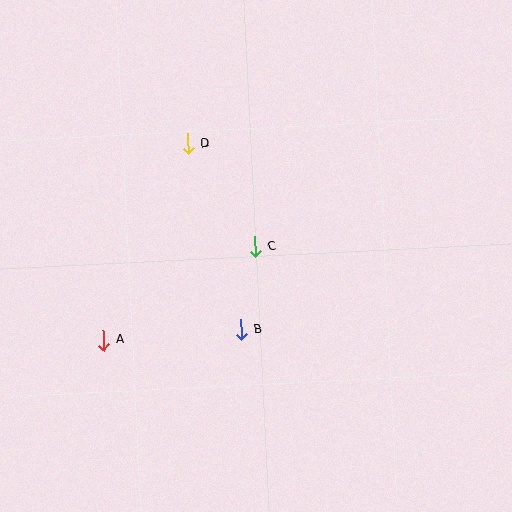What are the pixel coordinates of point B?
Point B is at (242, 330).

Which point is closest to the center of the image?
Point C at (255, 247) is closest to the center.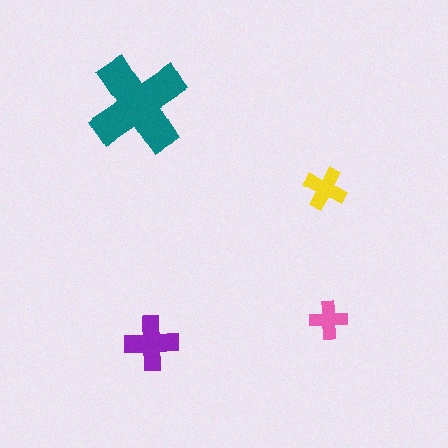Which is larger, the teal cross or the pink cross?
The teal one.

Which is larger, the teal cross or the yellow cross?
The teal one.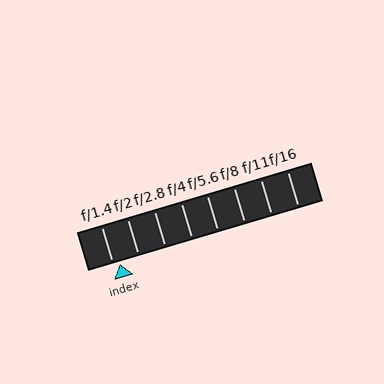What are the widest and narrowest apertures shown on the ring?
The widest aperture shown is f/1.4 and the narrowest is f/16.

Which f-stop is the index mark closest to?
The index mark is closest to f/1.4.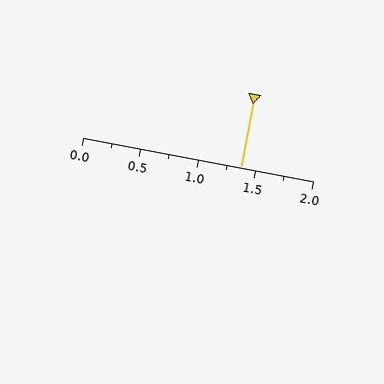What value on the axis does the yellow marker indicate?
The marker indicates approximately 1.38.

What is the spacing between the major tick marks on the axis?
The major ticks are spaced 0.5 apart.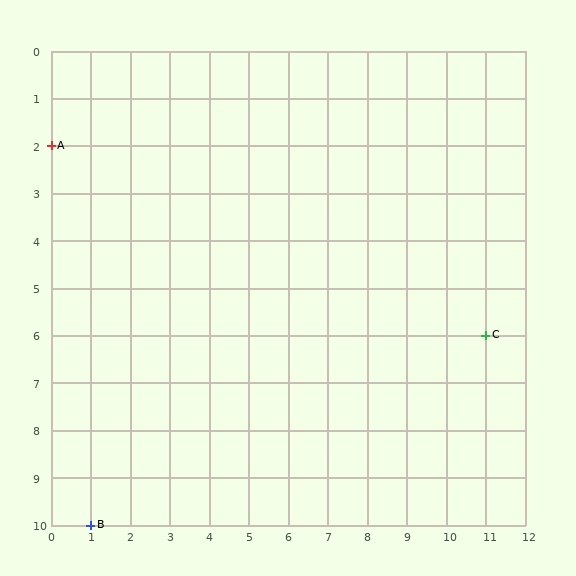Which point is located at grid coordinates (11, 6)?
Point C is at (11, 6).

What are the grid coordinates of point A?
Point A is at grid coordinates (0, 2).